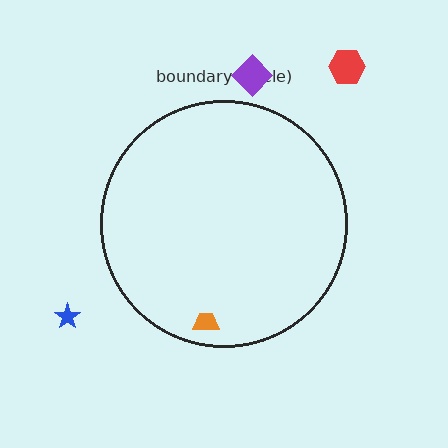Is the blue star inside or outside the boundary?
Outside.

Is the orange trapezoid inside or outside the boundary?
Inside.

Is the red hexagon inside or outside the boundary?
Outside.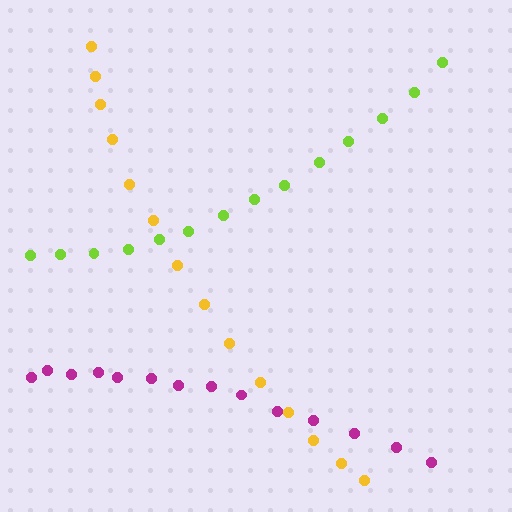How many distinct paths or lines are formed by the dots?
There are 3 distinct paths.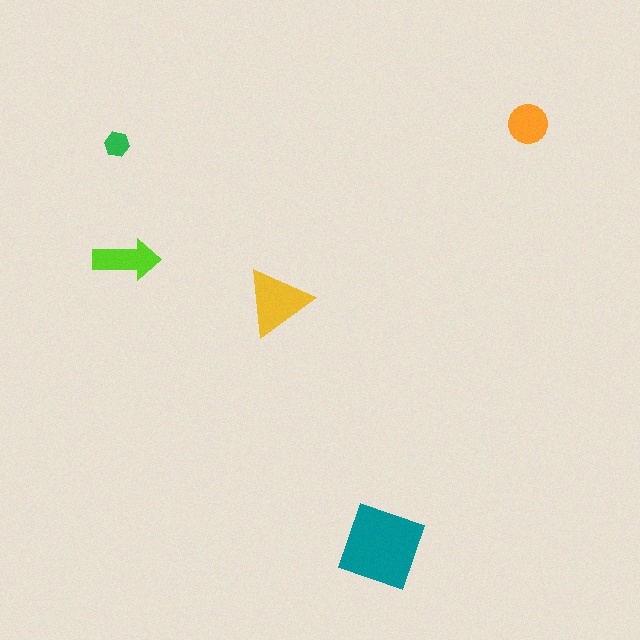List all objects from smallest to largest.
The green hexagon, the orange circle, the lime arrow, the yellow triangle, the teal diamond.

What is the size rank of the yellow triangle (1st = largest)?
2nd.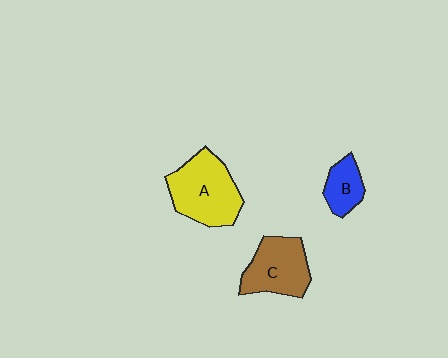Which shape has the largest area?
Shape A (yellow).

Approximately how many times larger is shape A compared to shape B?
Approximately 2.3 times.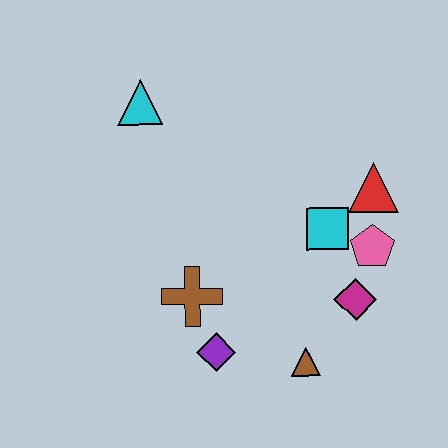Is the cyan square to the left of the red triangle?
Yes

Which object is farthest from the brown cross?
The red triangle is farthest from the brown cross.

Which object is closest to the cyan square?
The pink pentagon is closest to the cyan square.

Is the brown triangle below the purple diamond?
Yes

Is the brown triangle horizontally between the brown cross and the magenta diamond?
Yes